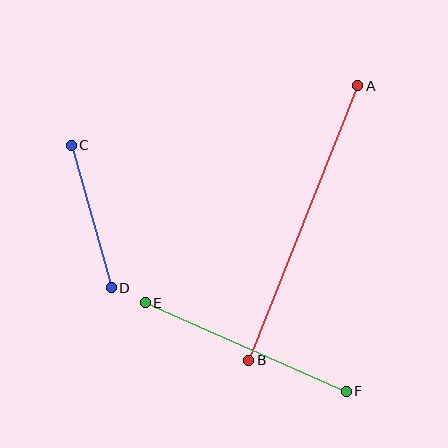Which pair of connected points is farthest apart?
Points A and B are farthest apart.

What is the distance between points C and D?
The distance is approximately 148 pixels.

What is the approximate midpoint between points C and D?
The midpoint is at approximately (91, 216) pixels.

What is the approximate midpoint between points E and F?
The midpoint is at approximately (246, 347) pixels.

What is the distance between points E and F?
The distance is approximately 220 pixels.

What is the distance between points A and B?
The distance is approximately 295 pixels.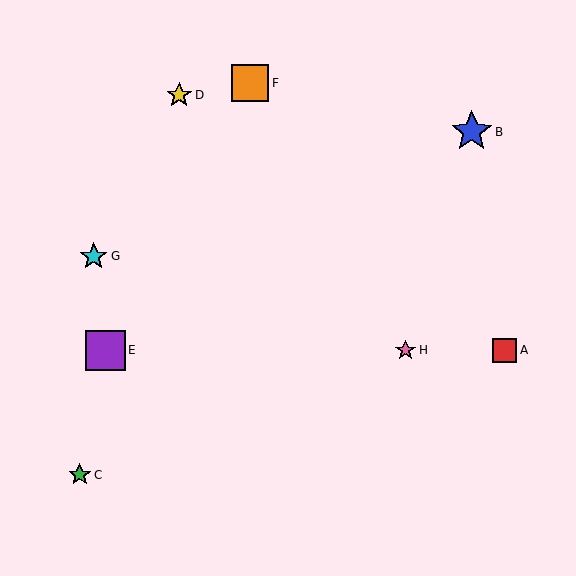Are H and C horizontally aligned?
No, H is at y≈350 and C is at y≈475.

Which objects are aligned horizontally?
Objects A, E, H are aligned horizontally.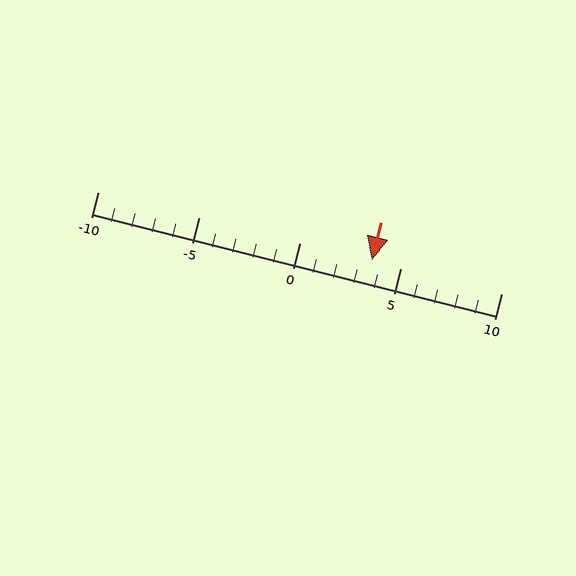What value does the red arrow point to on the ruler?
The red arrow points to approximately 4.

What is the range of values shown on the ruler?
The ruler shows values from -10 to 10.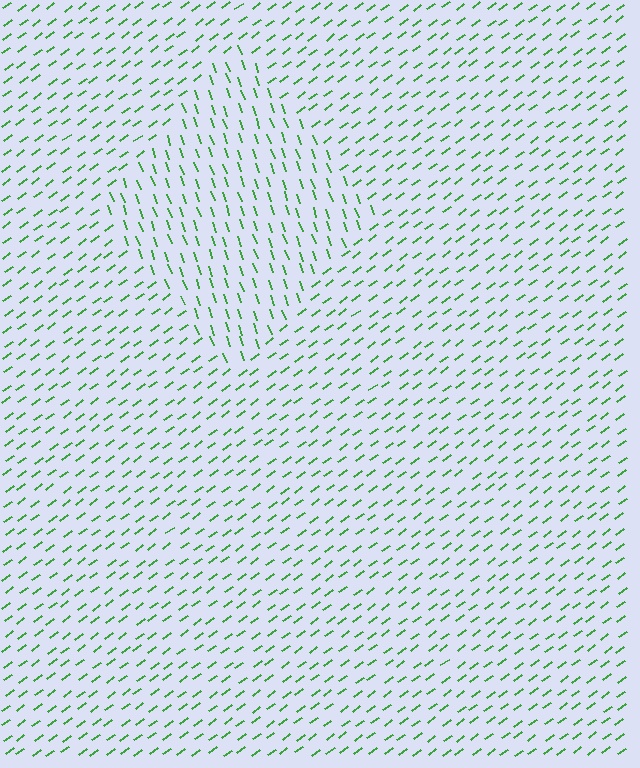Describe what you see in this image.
The image is filled with small green line segments. A diamond region in the image has lines oriented differently from the surrounding lines, creating a visible texture boundary.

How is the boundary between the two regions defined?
The boundary is defined purely by a change in line orientation (approximately 73 degrees difference). All lines are the same color and thickness.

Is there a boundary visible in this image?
Yes, there is a texture boundary formed by a change in line orientation.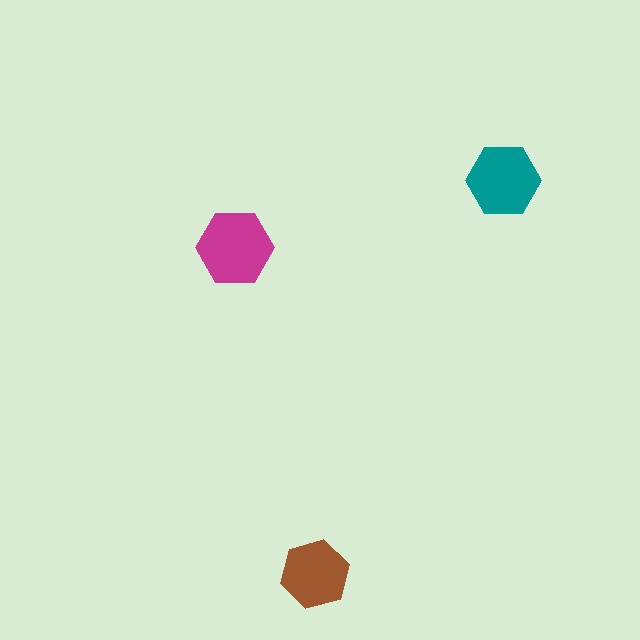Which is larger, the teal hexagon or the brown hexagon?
The teal one.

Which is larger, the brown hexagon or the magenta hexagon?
The magenta one.